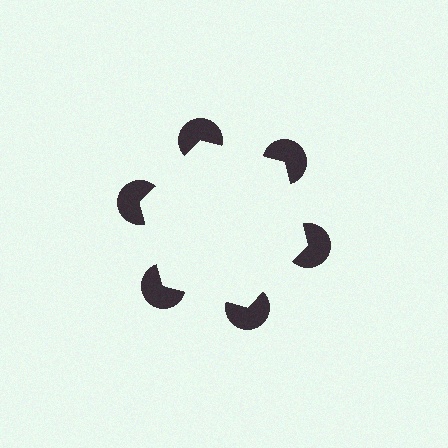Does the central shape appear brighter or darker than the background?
It typically appears slightly brighter than the background, even though no actual brightness change is drawn.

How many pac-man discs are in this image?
There are 6 — one at each vertex of the illusory hexagon.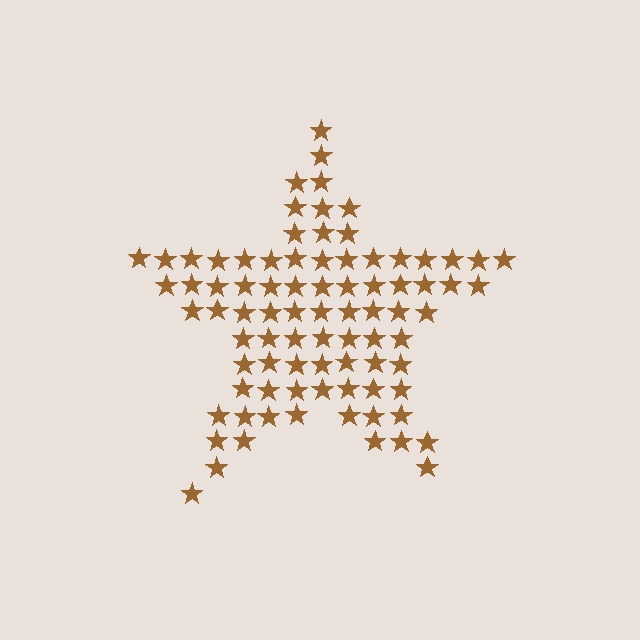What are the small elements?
The small elements are stars.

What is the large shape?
The large shape is a star.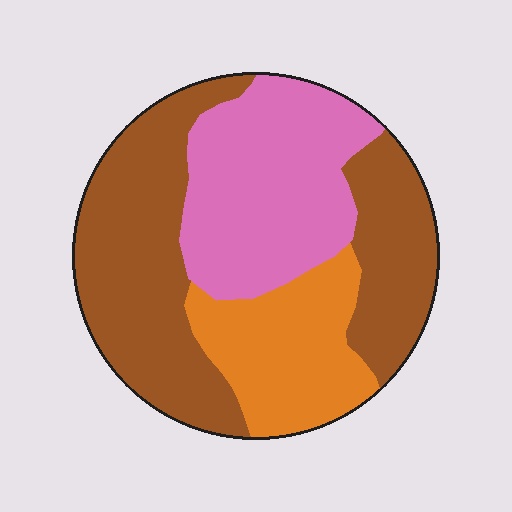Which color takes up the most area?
Brown, at roughly 50%.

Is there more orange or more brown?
Brown.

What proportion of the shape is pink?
Pink covers 31% of the shape.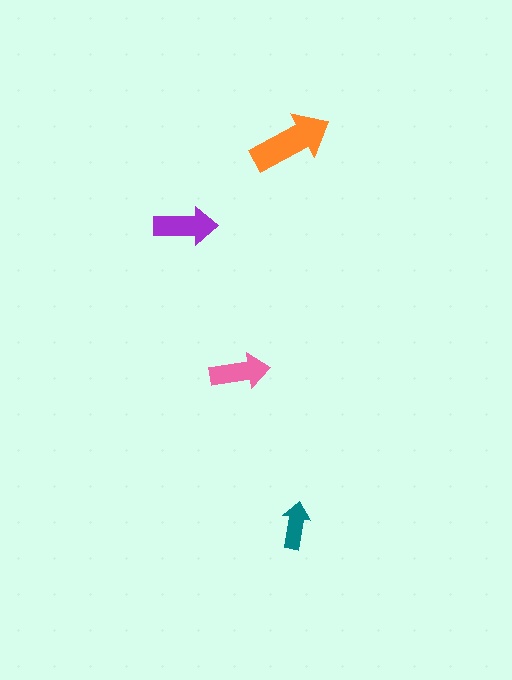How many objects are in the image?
There are 4 objects in the image.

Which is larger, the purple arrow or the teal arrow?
The purple one.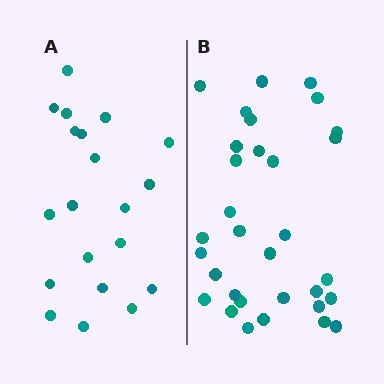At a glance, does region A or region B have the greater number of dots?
Region B (the right region) has more dots.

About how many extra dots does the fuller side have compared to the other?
Region B has roughly 12 or so more dots than region A.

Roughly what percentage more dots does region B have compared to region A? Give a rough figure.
About 60% more.